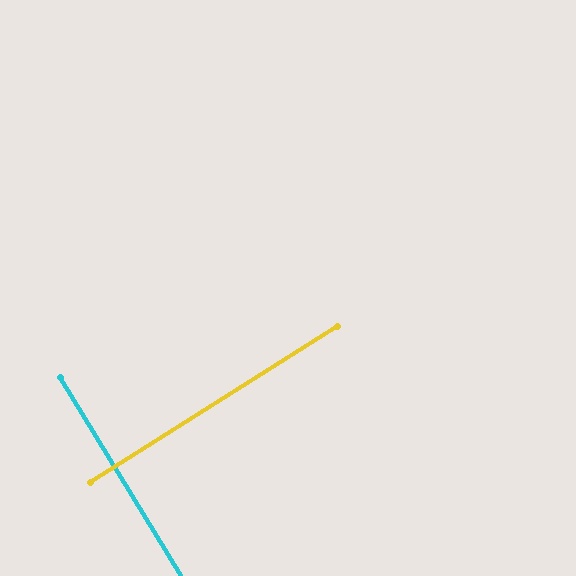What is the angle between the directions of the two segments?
Approximately 89 degrees.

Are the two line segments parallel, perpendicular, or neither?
Perpendicular — they meet at approximately 89°.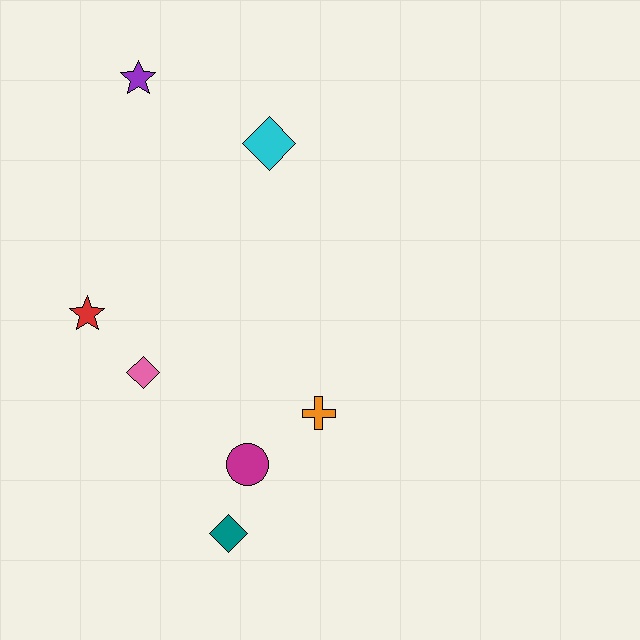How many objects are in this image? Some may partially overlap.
There are 7 objects.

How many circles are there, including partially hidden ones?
There is 1 circle.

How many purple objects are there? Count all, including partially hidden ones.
There is 1 purple object.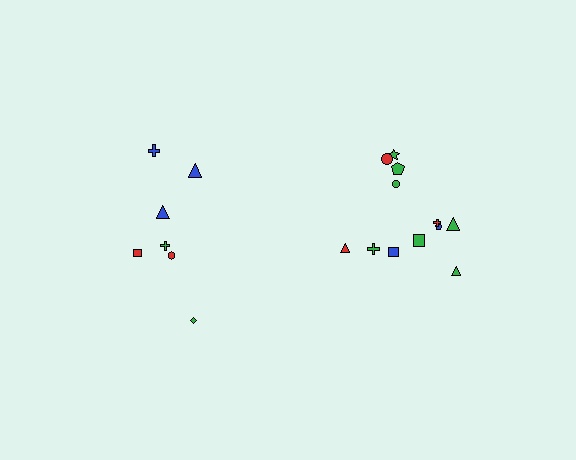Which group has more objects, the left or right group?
The right group.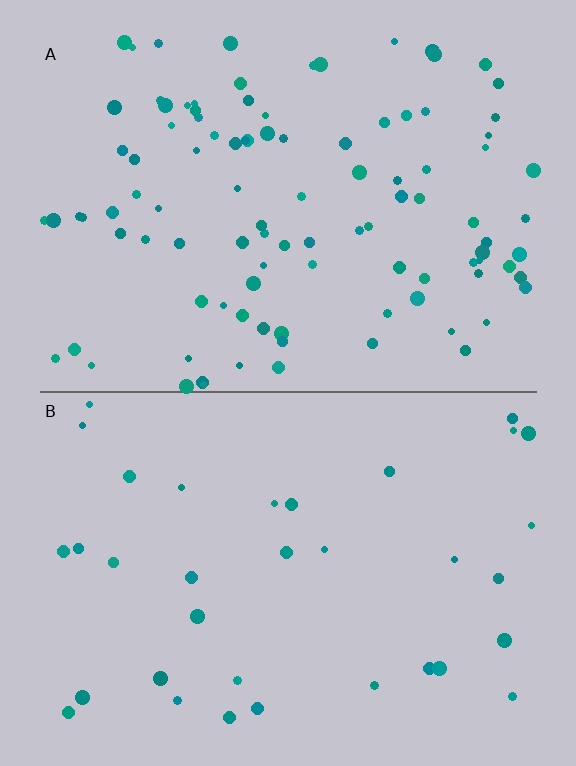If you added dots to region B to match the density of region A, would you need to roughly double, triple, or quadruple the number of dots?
Approximately triple.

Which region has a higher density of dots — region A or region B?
A (the top).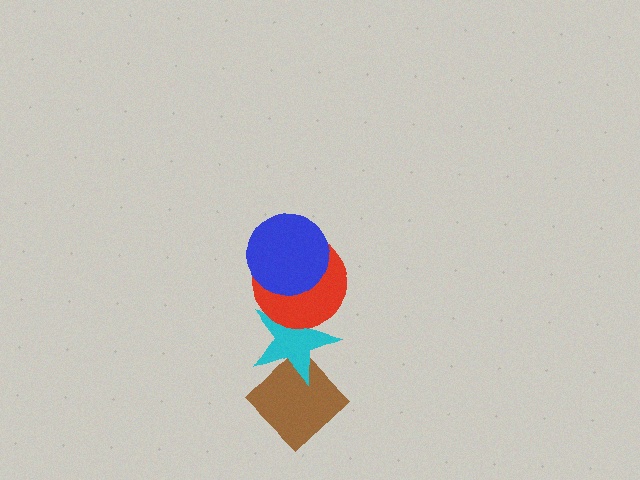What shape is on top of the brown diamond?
The cyan star is on top of the brown diamond.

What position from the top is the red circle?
The red circle is 2nd from the top.